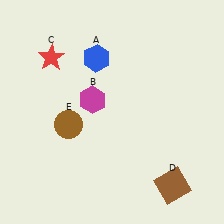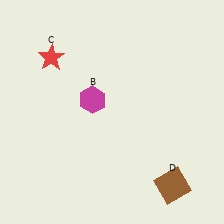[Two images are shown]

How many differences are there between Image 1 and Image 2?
There are 2 differences between the two images.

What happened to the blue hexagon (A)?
The blue hexagon (A) was removed in Image 2. It was in the top-left area of Image 1.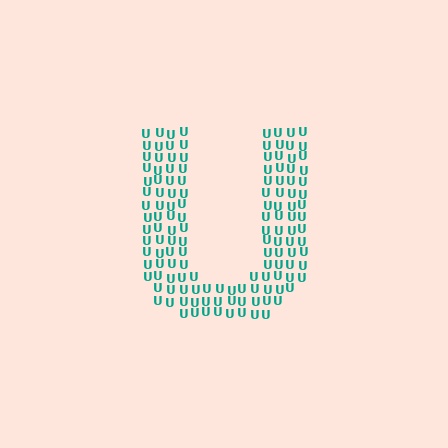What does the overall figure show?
The overall figure shows the letter U.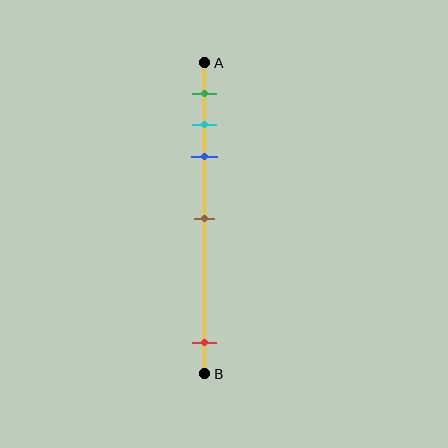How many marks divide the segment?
There are 5 marks dividing the segment.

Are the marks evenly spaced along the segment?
No, the marks are not evenly spaced.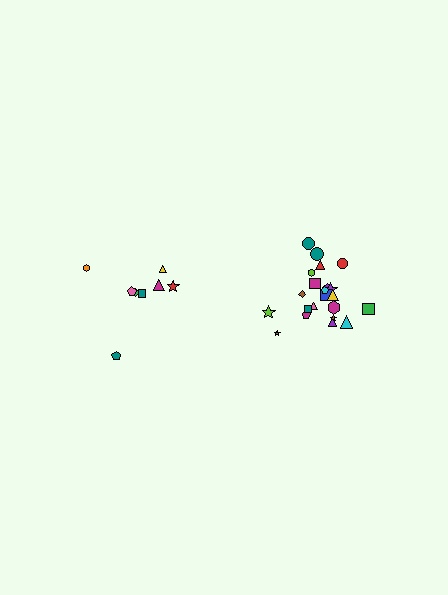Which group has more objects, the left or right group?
The right group.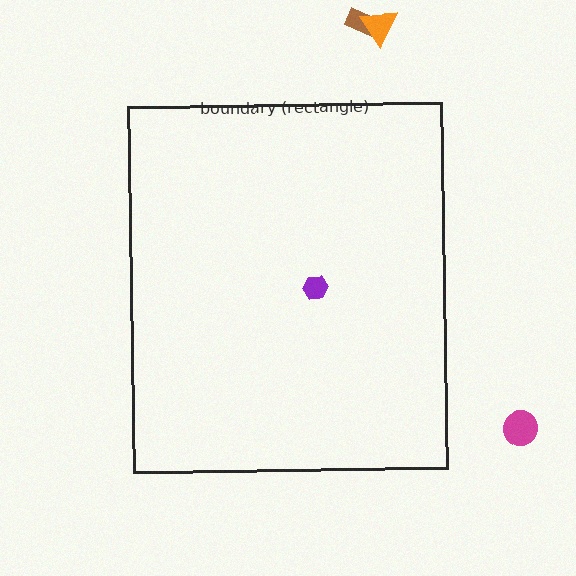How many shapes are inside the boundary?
1 inside, 3 outside.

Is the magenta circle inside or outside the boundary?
Outside.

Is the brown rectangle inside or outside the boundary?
Outside.